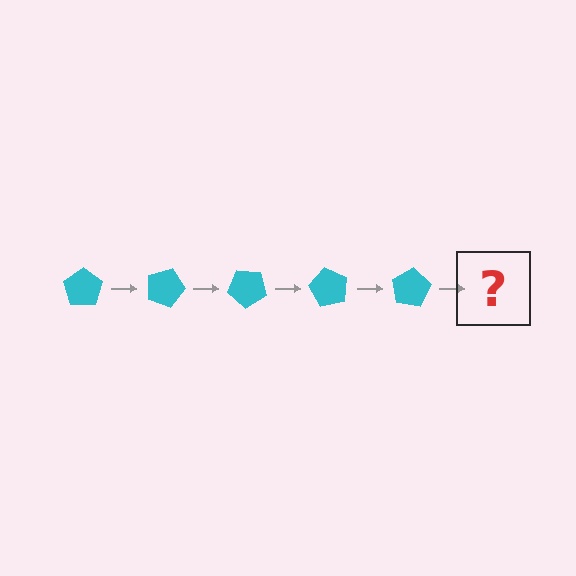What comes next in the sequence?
The next element should be a cyan pentagon rotated 100 degrees.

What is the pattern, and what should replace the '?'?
The pattern is that the pentagon rotates 20 degrees each step. The '?' should be a cyan pentagon rotated 100 degrees.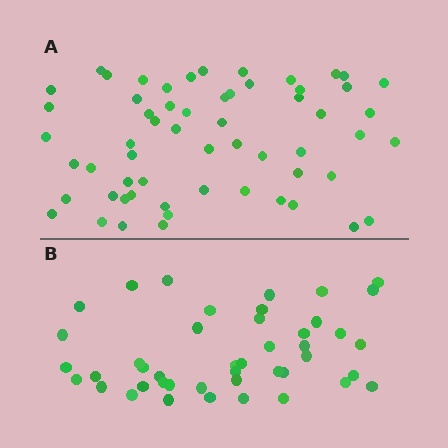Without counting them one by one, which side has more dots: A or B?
Region A (the top region) has more dots.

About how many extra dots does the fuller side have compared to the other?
Region A has approximately 15 more dots than region B.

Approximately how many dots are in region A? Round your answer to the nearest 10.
About 60 dots. (The exact count is 59, which rounds to 60.)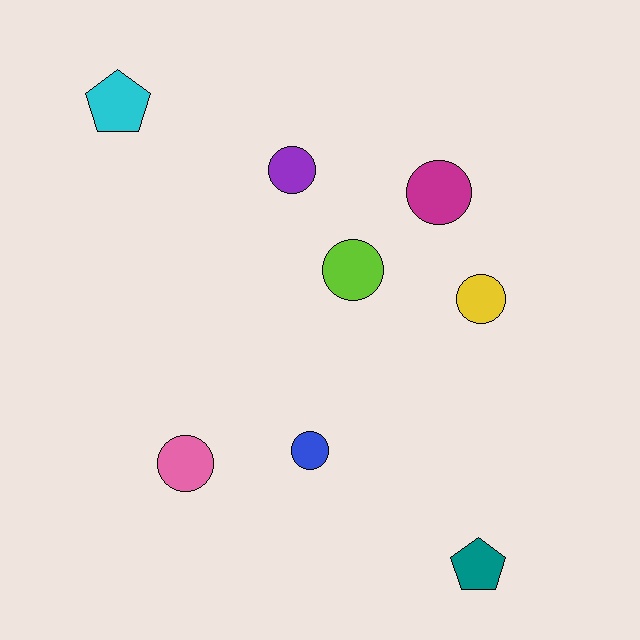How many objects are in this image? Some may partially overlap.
There are 8 objects.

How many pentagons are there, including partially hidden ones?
There are 2 pentagons.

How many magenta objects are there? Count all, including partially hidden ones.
There is 1 magenta object.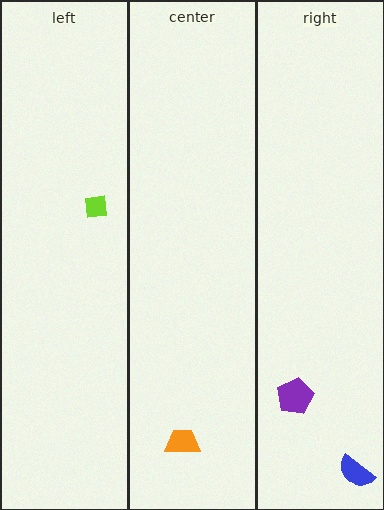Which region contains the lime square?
The left region.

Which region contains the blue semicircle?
The right region.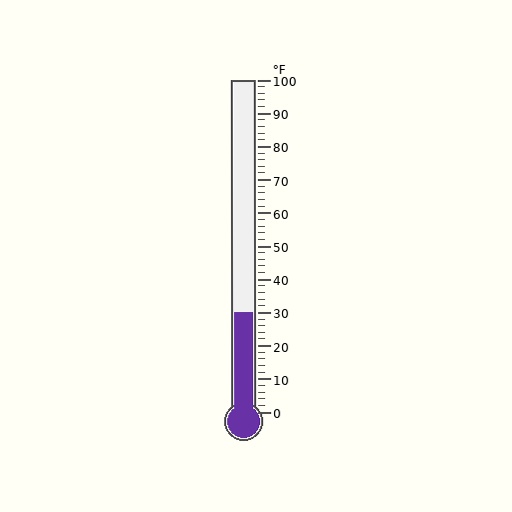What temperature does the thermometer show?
The thermometer shows approximately 30°F.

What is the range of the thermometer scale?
The thermometer scale ranges from 0°F to 100°F.